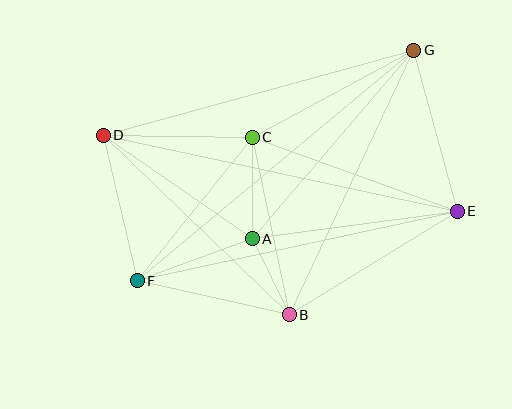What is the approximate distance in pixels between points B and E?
The distance between B and E is approximately 198 pixels.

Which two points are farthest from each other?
Points D and E are farthest from each other.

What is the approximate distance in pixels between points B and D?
The distance between B and D is approximately 258 pixels.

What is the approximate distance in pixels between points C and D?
The distance between C and D is approximately 149 pixels.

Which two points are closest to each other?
Points A and B are closest to each other.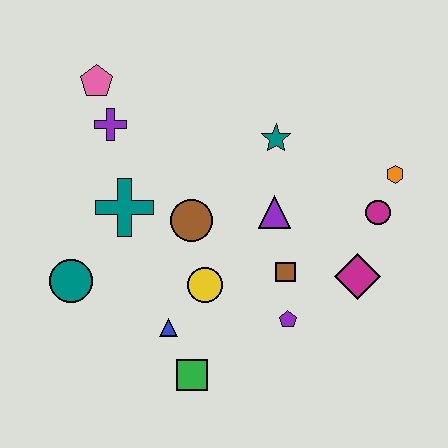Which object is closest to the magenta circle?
The orange hexagon is closest to the magenta circle.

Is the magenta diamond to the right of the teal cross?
Yes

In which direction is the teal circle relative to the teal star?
The teal circle is to the left of the teal star.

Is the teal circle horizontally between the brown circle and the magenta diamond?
No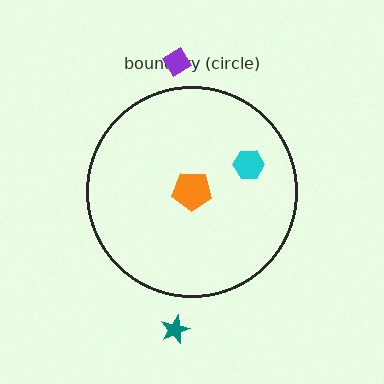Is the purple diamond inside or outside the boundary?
Outside.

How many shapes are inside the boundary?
2 inside, 2 outside.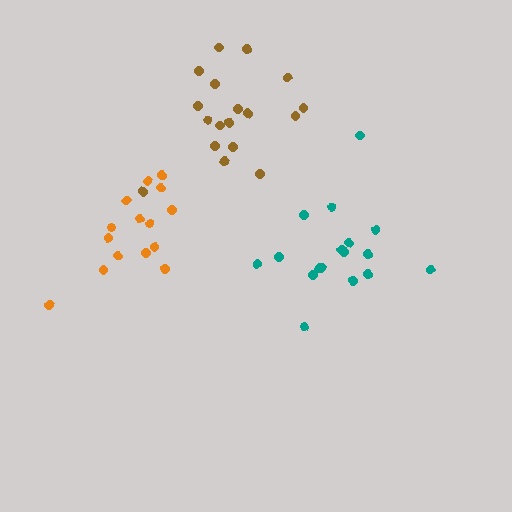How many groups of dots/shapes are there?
There are 3 groups.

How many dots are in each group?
Group 1: 17 dots, Group 2: 15 dots, Group 3: 18 dots (50 total).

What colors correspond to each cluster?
The clusters are colored: teal, orange, brown.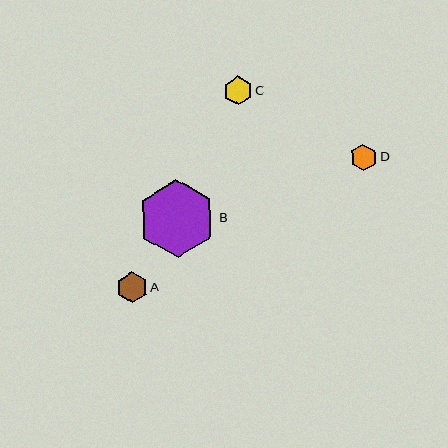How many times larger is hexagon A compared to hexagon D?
Hexagon A is approximately 1.2 times the size of hexagon D.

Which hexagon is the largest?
Hexagon B is the largest with a size of approximately 78 pixels.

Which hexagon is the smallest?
Hexagon D is the smallest with a size of approximately 27 pixels.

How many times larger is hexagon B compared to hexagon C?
Hexagon B is approximately 2.7 times the size of hexagon C.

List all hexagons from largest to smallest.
From largest to smallest: B, A, C, D.